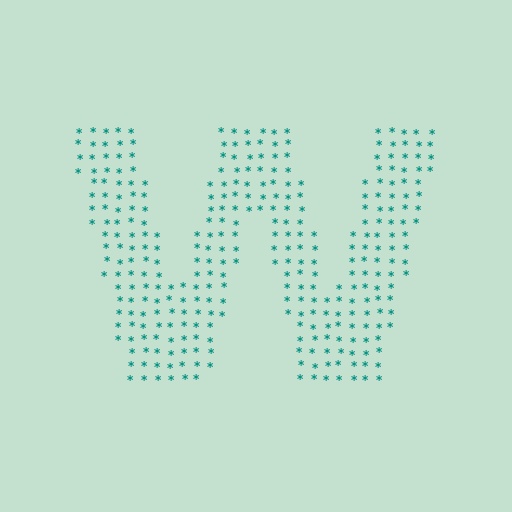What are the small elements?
The small elements are asterisks.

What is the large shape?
The large shape is the letter W.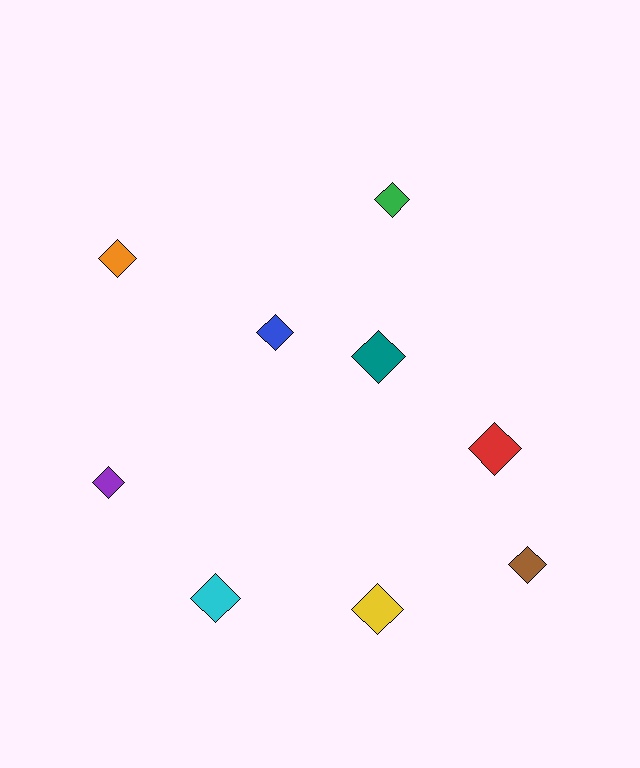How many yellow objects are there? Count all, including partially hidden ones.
There is 1 yellow object.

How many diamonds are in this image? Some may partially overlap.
There are 9 diamonds.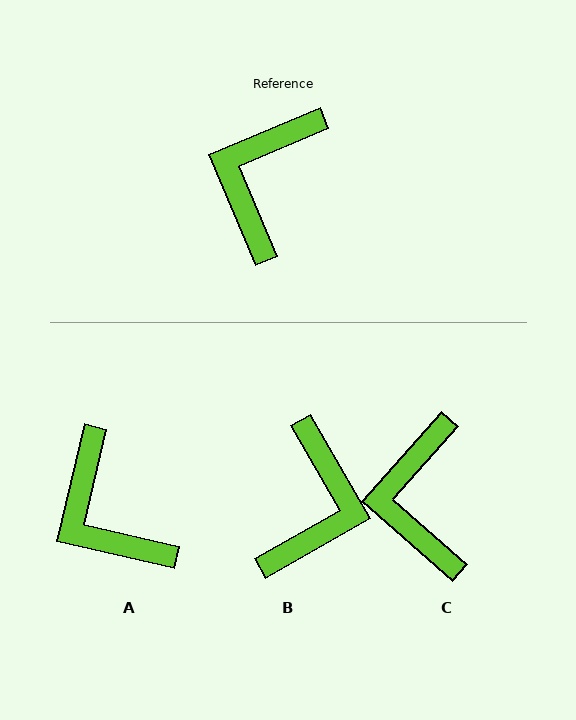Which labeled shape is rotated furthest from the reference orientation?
B, about 173 degrees away.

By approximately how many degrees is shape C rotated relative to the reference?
Approximately 26 degrees counter-clockwise.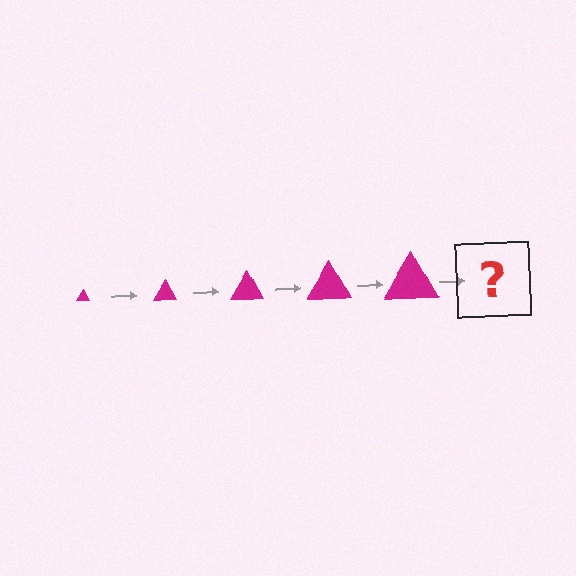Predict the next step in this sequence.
The next step is a magenta triangle, larger than the previous one.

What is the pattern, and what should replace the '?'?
The pattern is that the triangle gets progressively larger each step. The '?' should be a magenta triangle, larger than the previous one.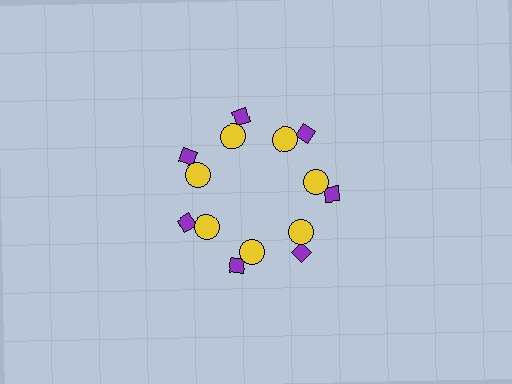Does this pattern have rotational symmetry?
Yes, this pattern has 7-fold rotational symmetry. It looks the same after rotating 51 degrees around the center.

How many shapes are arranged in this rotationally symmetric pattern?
There are 14 shapes, arranged in 7 groups of 2.